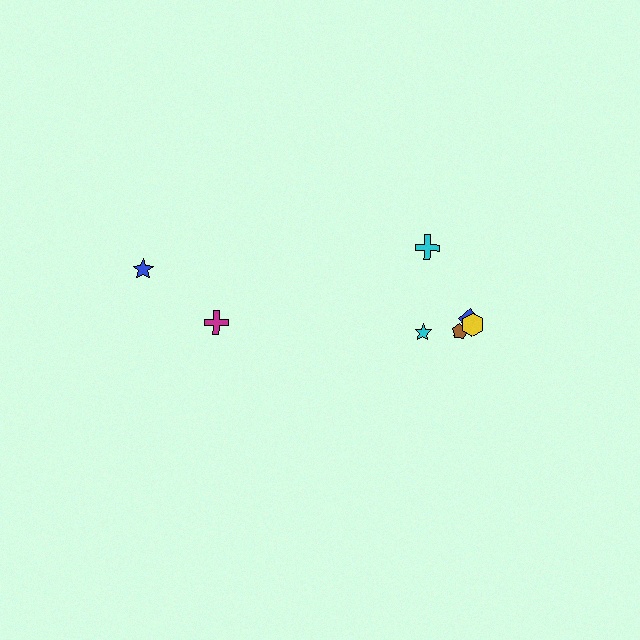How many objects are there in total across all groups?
There are 8 objects.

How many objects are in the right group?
There are 5 objects.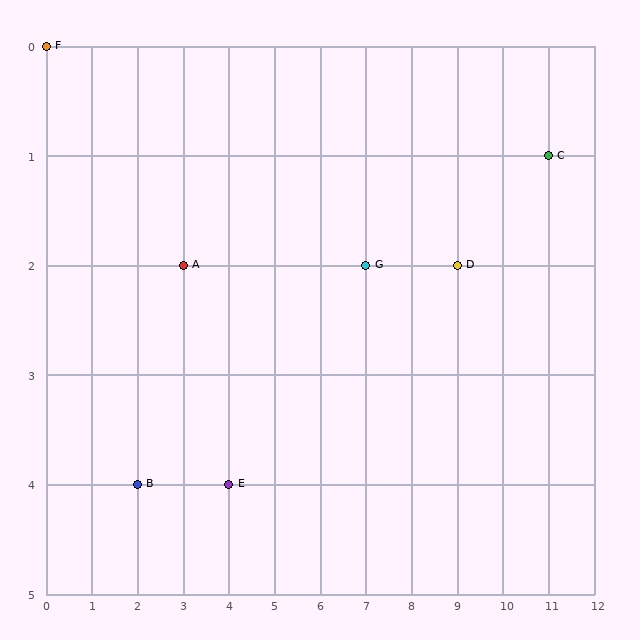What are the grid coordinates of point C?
Point C is at grid coordinates (11, 1).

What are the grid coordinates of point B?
Point B is at grid coordinates (2, 4).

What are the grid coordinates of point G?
Point G is at grid coordinates (7, 2).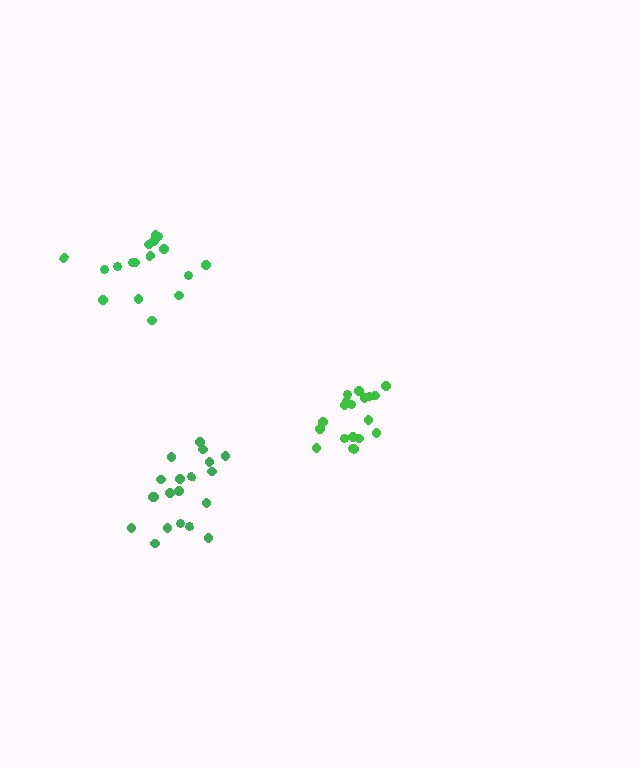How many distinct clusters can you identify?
There are 3 distinct clusters.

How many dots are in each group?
Group 1: 19 dots, Group 2: 20 dots, Group 3: 17 dots (56 total).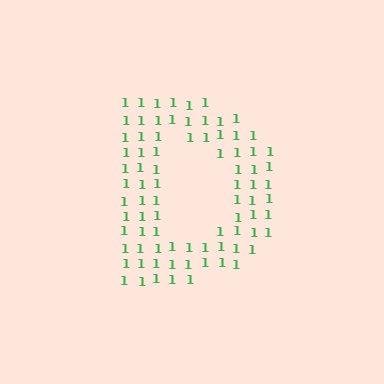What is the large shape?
The large shape is the letter D.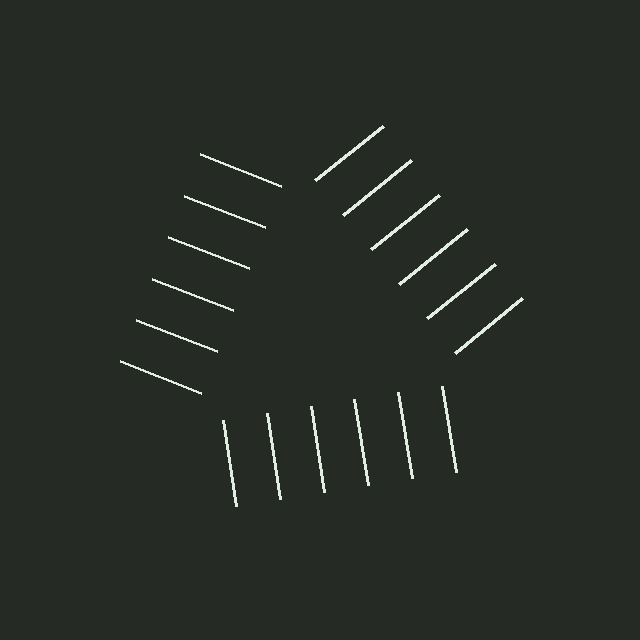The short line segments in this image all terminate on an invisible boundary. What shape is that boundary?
An illusory triangle — the line segments terminate on its edges but no continuous stroke is drawn.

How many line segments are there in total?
18 — 6 along each of the 3 edges.